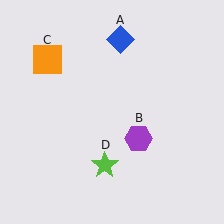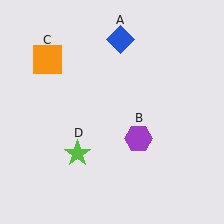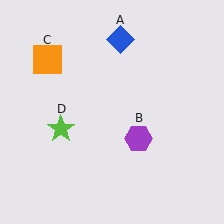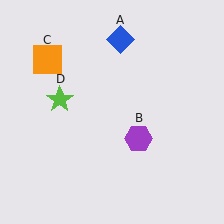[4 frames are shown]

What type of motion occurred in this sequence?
The lime star (object D) rotated clockwise around the center of the scene.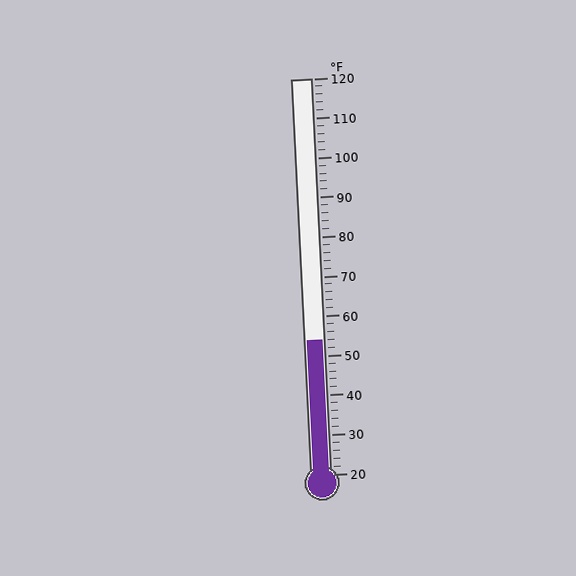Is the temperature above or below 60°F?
The temperature is below 60°F.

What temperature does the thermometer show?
The thermometer shows approximately 54°F.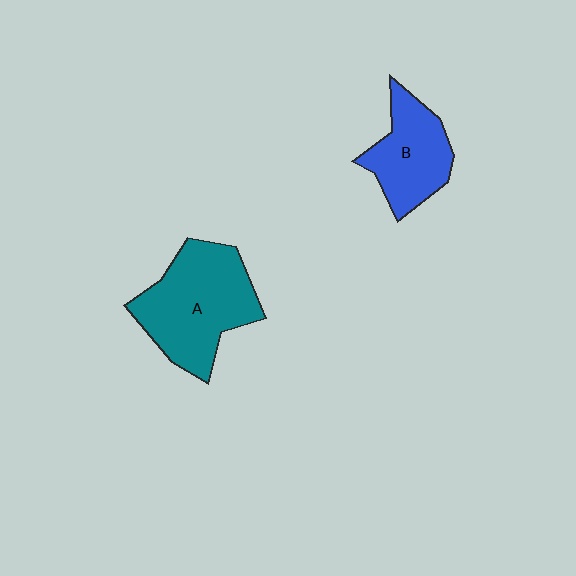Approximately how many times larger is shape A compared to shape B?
Approximately 1.5 times.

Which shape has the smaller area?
Shape B (blue).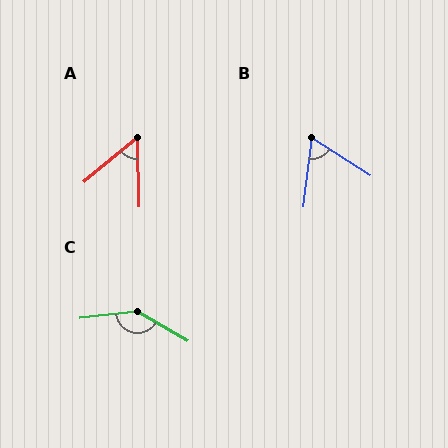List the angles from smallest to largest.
A (52°), B (64°), C (143°).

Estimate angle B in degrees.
Approximately 64 degrees.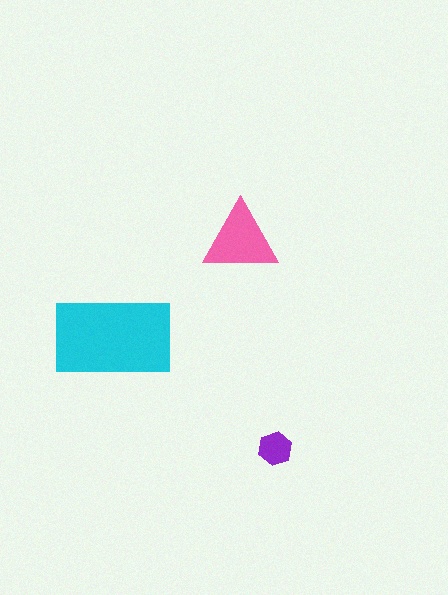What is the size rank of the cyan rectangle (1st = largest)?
1st.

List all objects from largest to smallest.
The cyan rectangle, the pink triangle, the purple hexagon.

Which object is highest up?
The pink triangle is topmost.